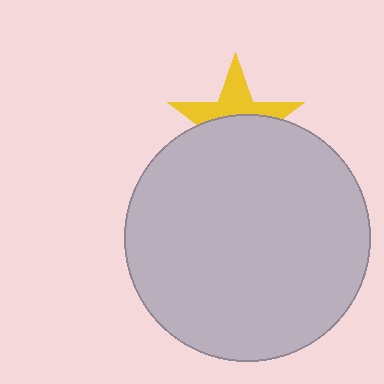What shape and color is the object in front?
The object in front is a light gray circle.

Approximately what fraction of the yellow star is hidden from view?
Roughly 56% of the yellow star is hidden behind the light gray circle.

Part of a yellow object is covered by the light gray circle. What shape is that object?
It is a star.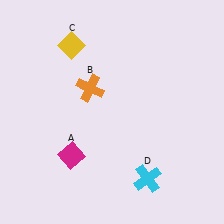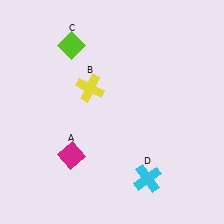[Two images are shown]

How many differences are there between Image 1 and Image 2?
There are 2 differences between the two images.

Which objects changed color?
B changed from orange to yellow. C changed from yellow to lime.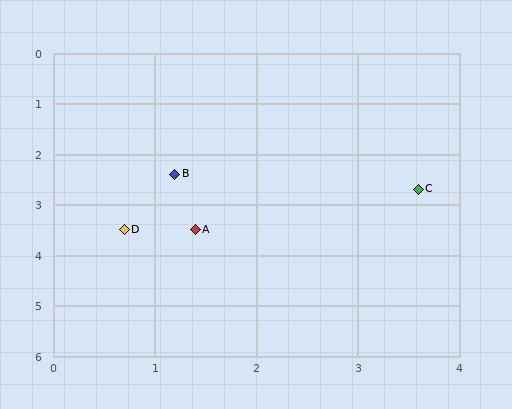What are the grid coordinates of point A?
Point A is at approximately (1.4, 3.5).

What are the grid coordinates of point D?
Point D is at approximately (0.7, 3.5).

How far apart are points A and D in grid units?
Points A and D are about 0.7 grid units apart.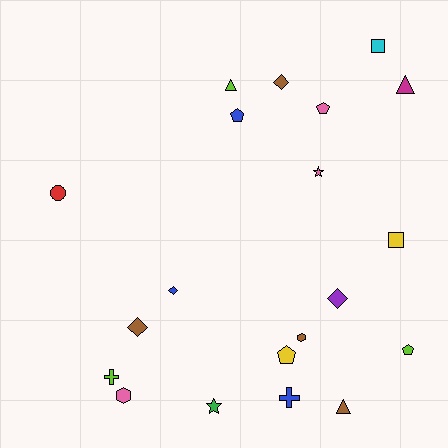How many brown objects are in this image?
There are 4 brown objects.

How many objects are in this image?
There are 20 objects.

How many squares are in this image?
There are 2 squares.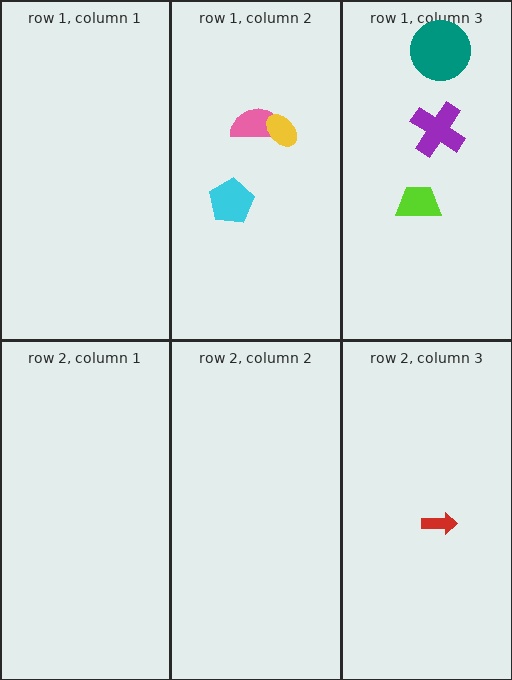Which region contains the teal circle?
The row 1, column 3 region.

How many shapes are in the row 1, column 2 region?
3.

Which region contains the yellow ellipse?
The row 1, column 2 region.